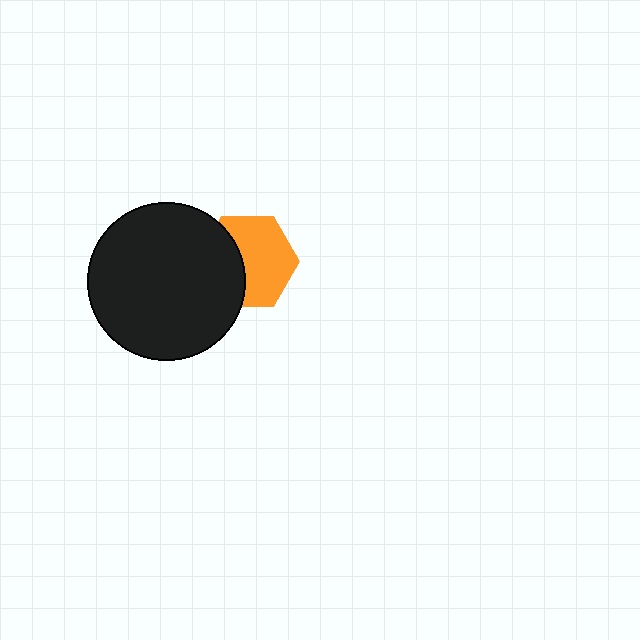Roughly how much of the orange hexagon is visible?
About half of it is visible (roughly 62%).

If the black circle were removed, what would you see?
You would see the complete orange hexagon.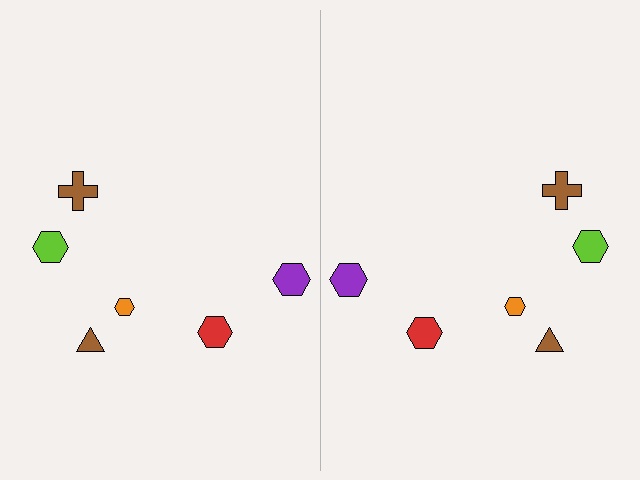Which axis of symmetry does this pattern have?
The pattern has a vertical axis of symmetry running through the center of the image.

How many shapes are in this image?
There are 12 shapes in this image.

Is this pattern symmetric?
Yes, this pattern has bilateral (reflection) symmetry.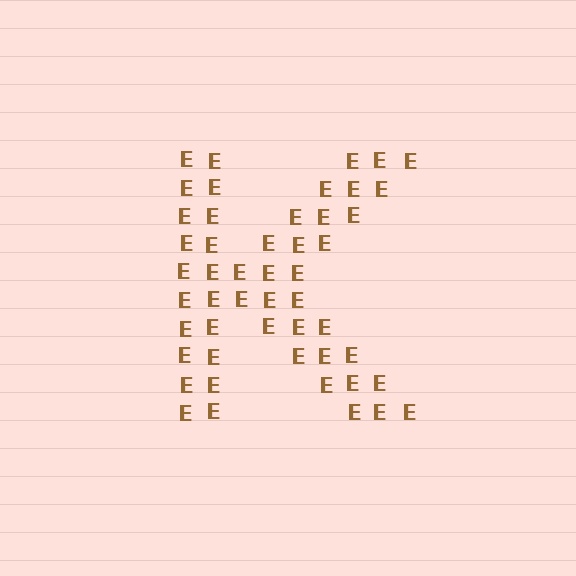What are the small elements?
The small elements are letter E's.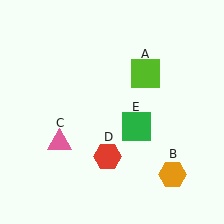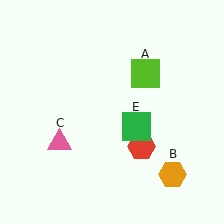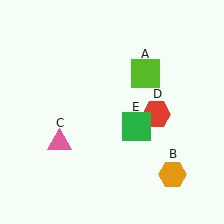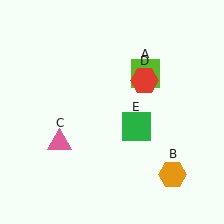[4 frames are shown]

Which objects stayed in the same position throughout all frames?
Lime square (object A) and orange hexagon (object B) and pink triangle (object C) and green square (object E) remained stationary.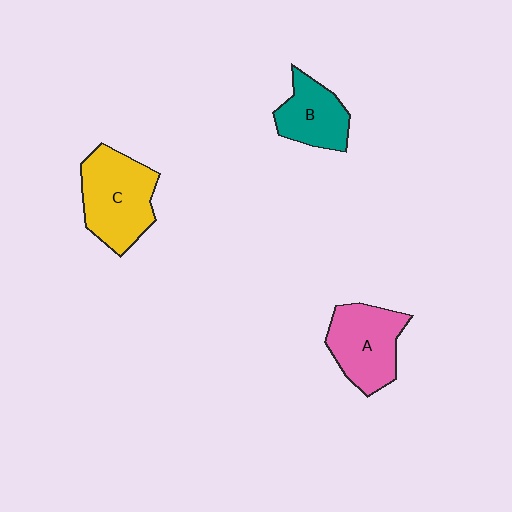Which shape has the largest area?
Shape C (yellow).